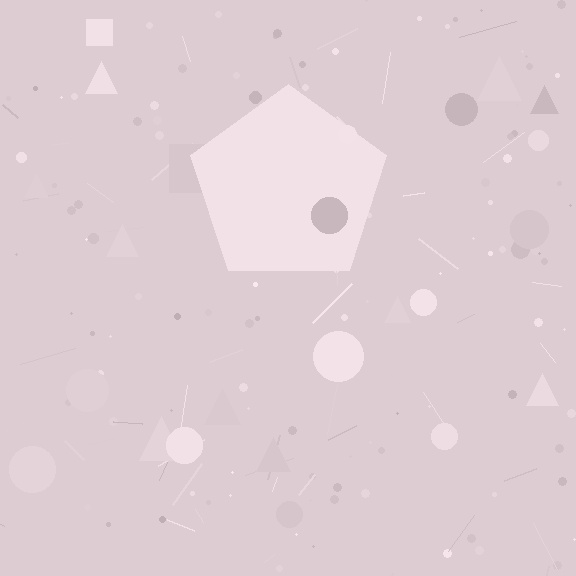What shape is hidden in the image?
A pentagon is hidden in the image.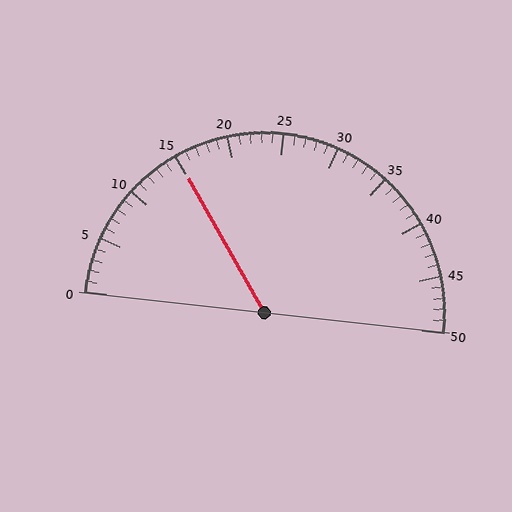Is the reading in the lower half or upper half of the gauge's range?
The reading is in the lower half of the range (0 to 50).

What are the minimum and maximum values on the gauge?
The gauge ranges from 0 to 50.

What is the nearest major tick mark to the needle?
The nearest major tick mark is 15.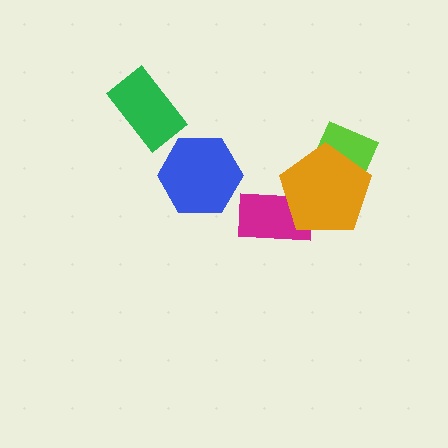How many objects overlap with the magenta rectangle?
1 object overlaps with the magenta rectangle.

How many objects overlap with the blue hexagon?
0 objects overlap with the blue hexagon.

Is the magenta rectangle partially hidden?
Yes, it is partially covered by another shape.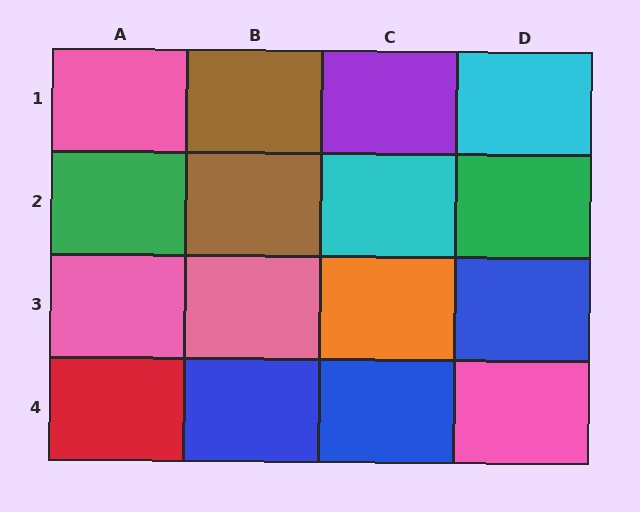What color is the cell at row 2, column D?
Green.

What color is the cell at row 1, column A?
Pink.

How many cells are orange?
1 cell is orange.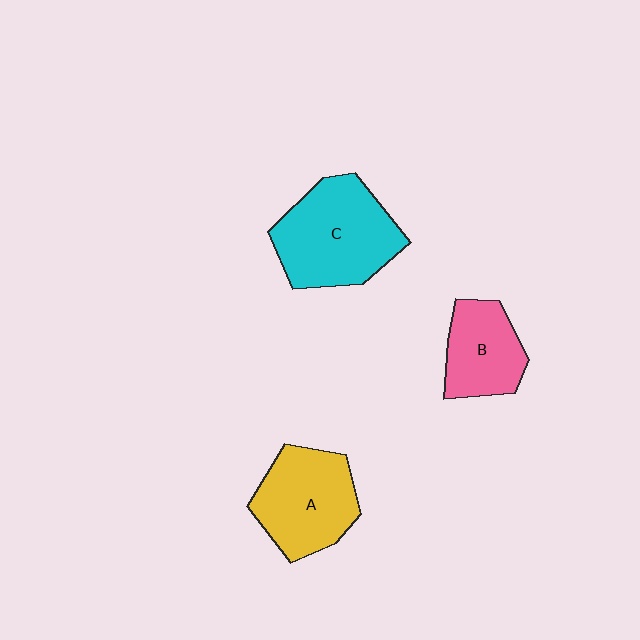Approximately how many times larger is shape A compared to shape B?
Approximately 1.3 times.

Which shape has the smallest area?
Shape B (pink).